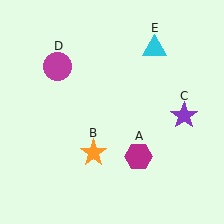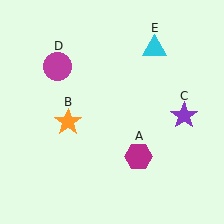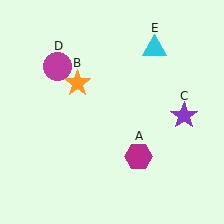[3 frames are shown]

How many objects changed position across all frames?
1 object changed position: orange star (object B).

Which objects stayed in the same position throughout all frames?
Magenta hexagon (object A) and purple star (object C) and magenta circle (object D) and cyan triangle (object E) remained stationary.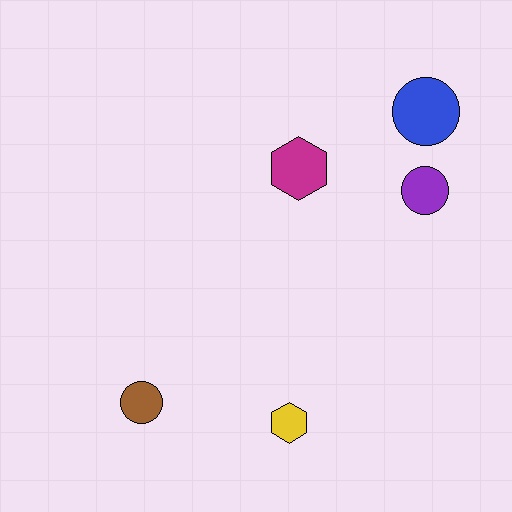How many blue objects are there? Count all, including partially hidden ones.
There is 1 blue object.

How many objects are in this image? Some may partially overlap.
There are 5 objects.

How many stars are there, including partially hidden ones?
There are no stars.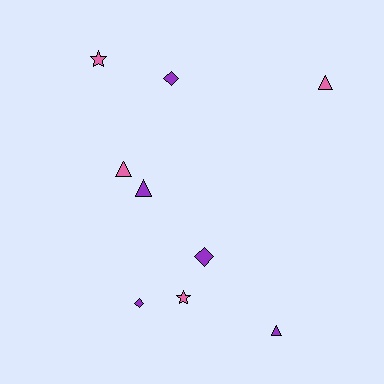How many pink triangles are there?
There are 2 pink triangles.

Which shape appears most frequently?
Triangle, with 4 objects.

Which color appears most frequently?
Purple, with 5 objects.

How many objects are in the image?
There are 9 objects.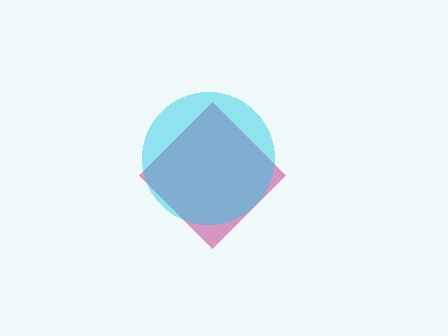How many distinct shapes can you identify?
There are 2 distinct shapes: a magenta diamond, a cyan circle.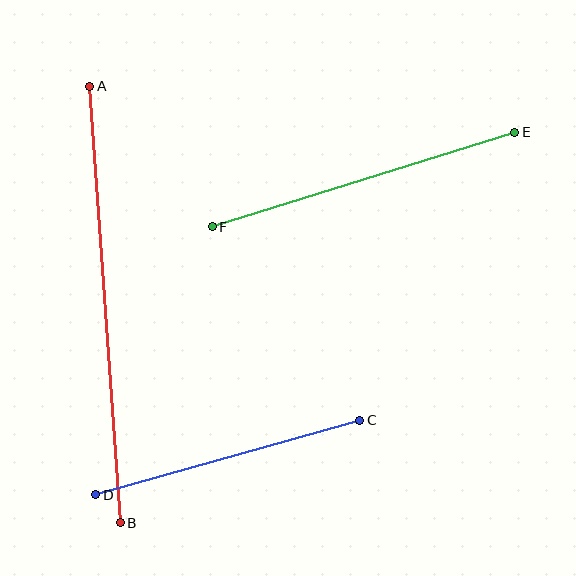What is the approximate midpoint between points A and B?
The midpoint is at approximately (105, 304) pixels.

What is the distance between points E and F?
The distance is approximately 317 pixels.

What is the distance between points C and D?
The distance is approximately 274 pixels.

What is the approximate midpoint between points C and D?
The midpoint is at approximately (228, 457) pixels.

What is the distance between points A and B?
The distance is approximately 438 pixels.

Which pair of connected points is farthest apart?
Points A and B are farthest apart.